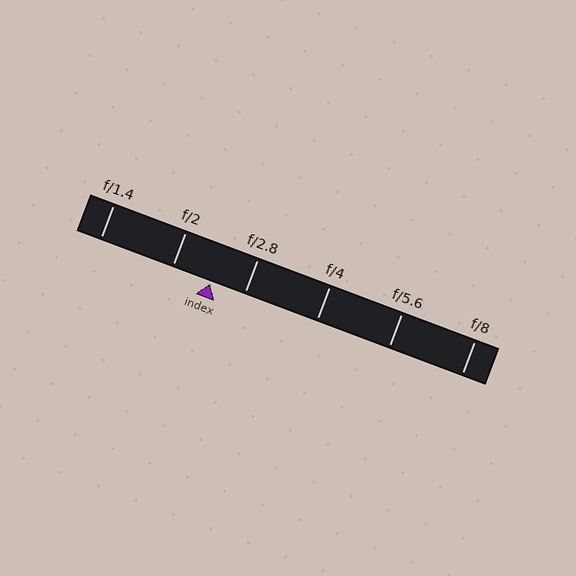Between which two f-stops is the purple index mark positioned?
The index mark is between f/2 and f/2.8.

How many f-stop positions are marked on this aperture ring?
There are 6 f-stop positions marked.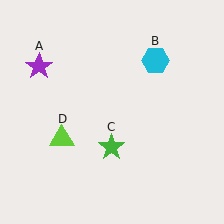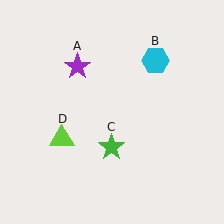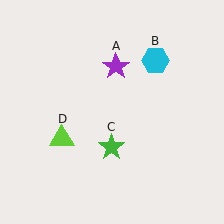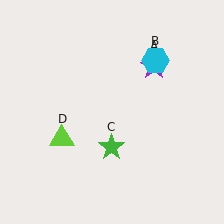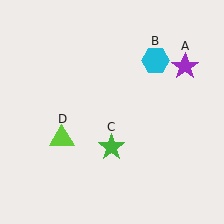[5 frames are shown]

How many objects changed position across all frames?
1 object changed position: purple star (object A).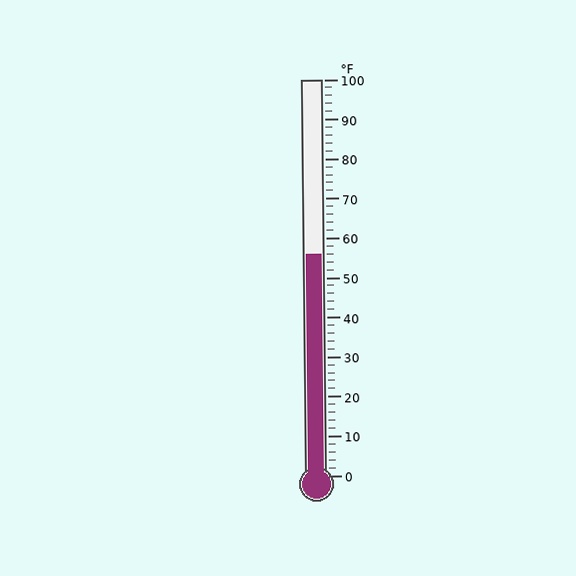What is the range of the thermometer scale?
The thermometer scale ranges from 0°F to 100°F.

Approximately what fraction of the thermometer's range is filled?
The thermometer is filled to approximately 55% of its range.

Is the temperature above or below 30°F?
The temperature is above 30°F.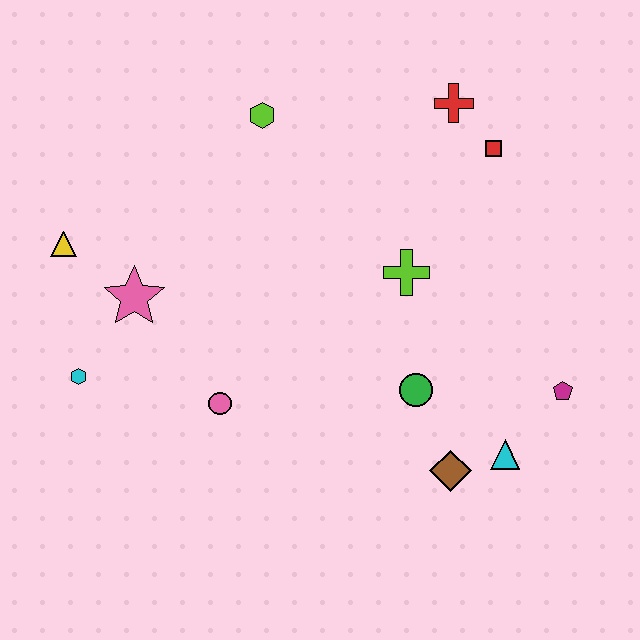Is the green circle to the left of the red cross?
Yes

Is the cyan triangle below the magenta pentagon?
Yes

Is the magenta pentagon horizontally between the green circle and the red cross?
No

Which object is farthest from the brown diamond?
The yellow triangle is farthest from the brown diamond.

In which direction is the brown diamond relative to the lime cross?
The brown diamond is below the lime cross.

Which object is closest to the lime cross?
The green circle is closest to the lime cross.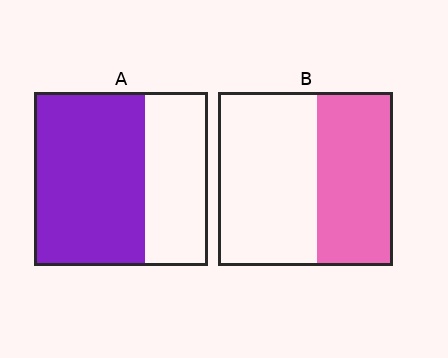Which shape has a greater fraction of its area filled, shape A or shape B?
Shape A.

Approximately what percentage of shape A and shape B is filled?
A is approximately 65% and B is approximately 45%.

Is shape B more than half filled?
No.